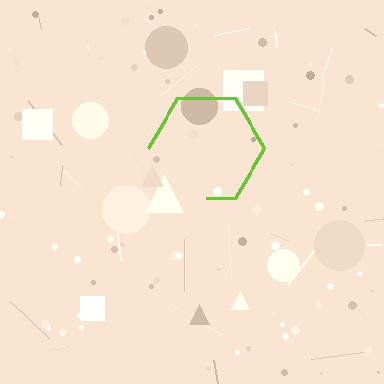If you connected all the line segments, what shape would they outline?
They would outline a hexagon.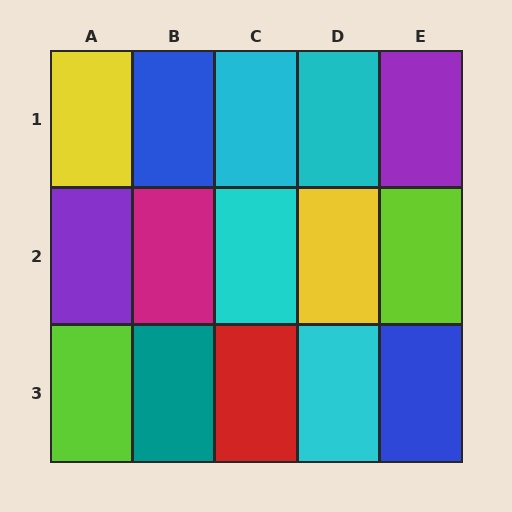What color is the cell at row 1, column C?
Cyan.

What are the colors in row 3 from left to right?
Lime, teal, red, cyan, blue.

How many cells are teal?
1 cell is teal.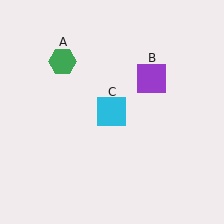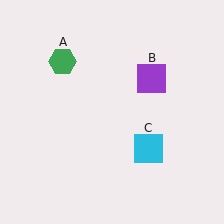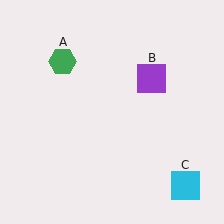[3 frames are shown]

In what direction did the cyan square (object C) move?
The cyan square (object C) moved down and to the right.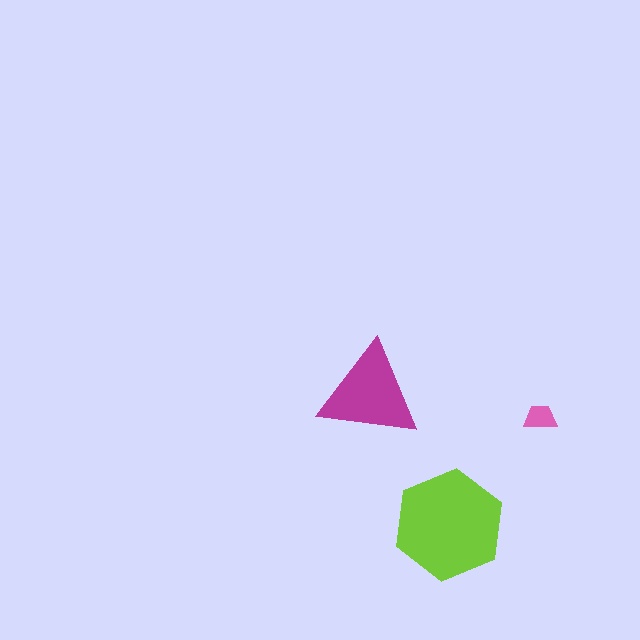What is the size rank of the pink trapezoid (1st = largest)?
3rd.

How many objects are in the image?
There are 3 objects in the image.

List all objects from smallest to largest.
The pink trapezoid, the magenta triangle, the lime hexagon.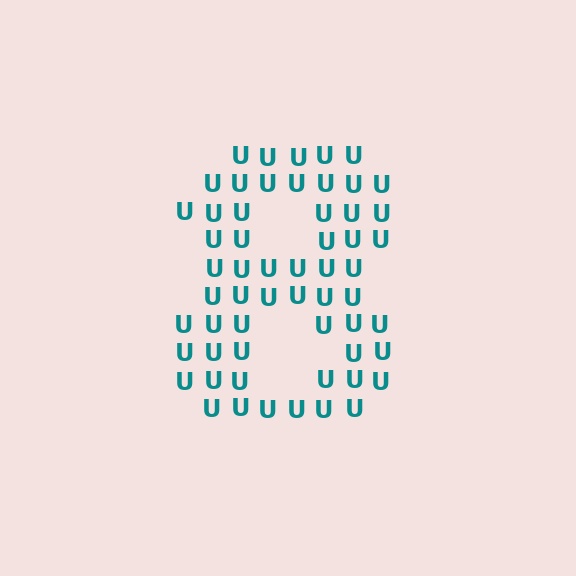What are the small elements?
The small elements are letter U's.